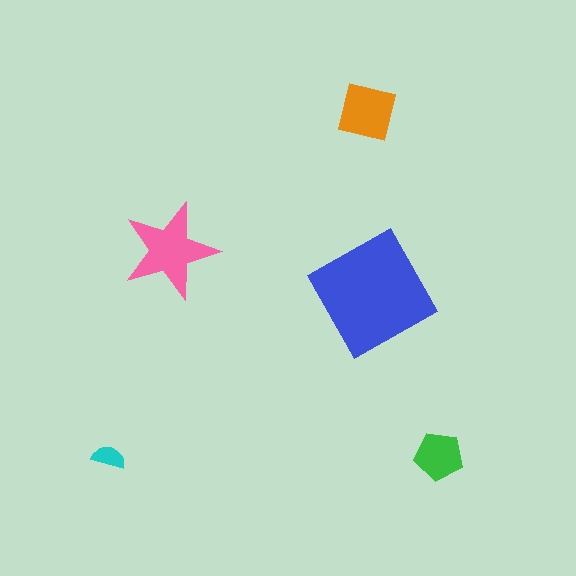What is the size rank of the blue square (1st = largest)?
1st.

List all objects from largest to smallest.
The blue square, the pink star, the orange square, the green pentagon, the cyan semicircle.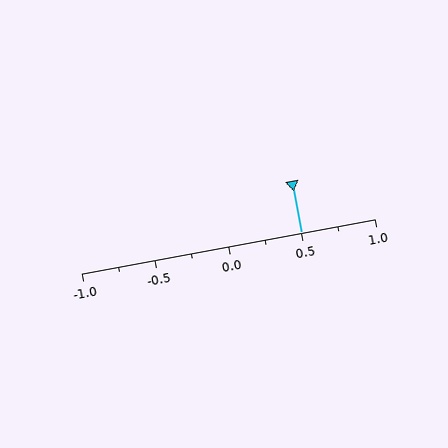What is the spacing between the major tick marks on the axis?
The major ticks are spaced 0.5 apart.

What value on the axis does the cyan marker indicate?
The marker indicates approximately 0.5.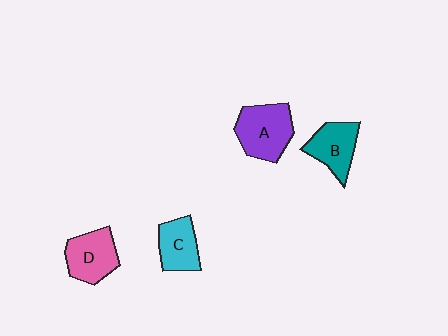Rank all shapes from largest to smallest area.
From largest to smallest: A (purple), D (pink), B (teal), C (cyan).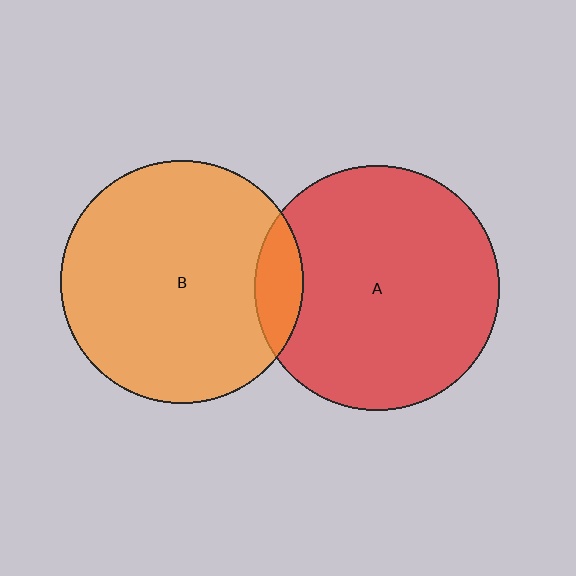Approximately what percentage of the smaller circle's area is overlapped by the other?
Approximately 10%.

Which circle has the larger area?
Circle A (red).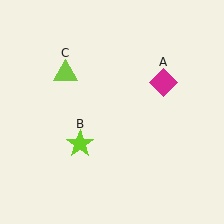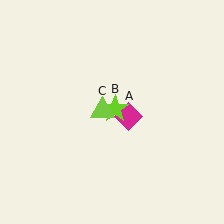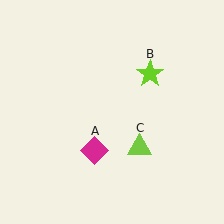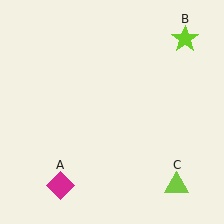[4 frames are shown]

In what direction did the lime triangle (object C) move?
The lime triangle (object C) moved down and to the right.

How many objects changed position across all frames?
3 objects changed position: magenta diamond (object A), lime star (object B), lime triangle (object C).